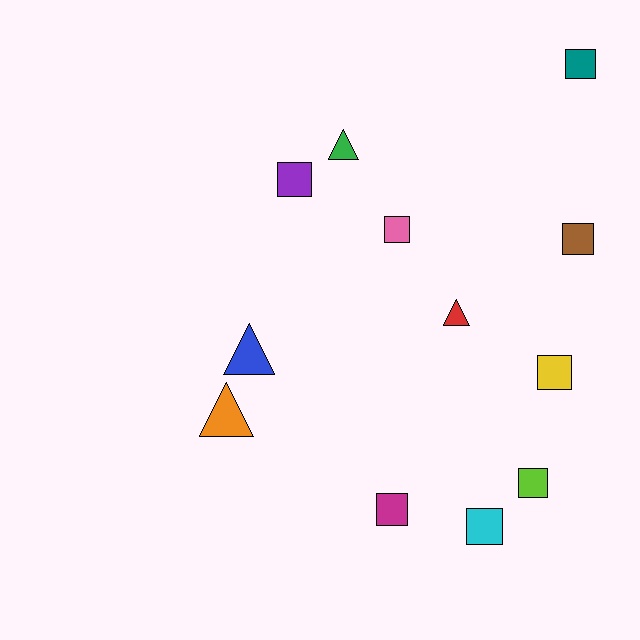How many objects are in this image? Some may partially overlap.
There are 12 objects.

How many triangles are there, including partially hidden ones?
There are 4 triangles.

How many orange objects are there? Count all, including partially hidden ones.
There is 1 orange object.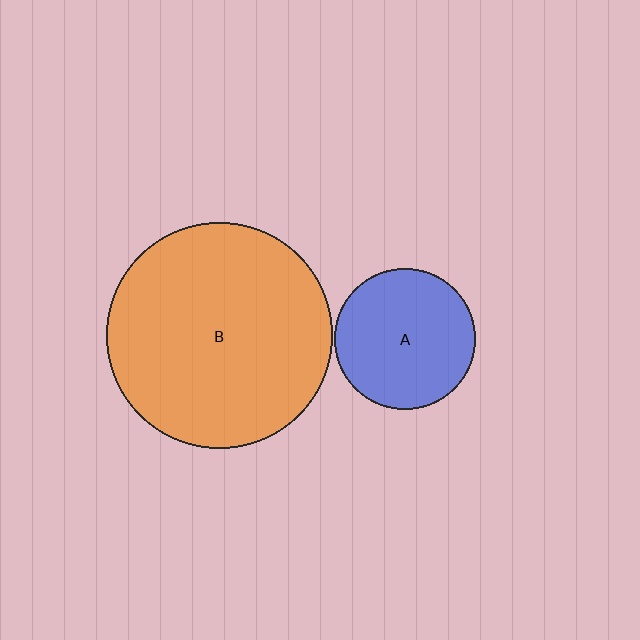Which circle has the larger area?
Circle B (orange).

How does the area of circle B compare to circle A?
Approximately 2.6 times.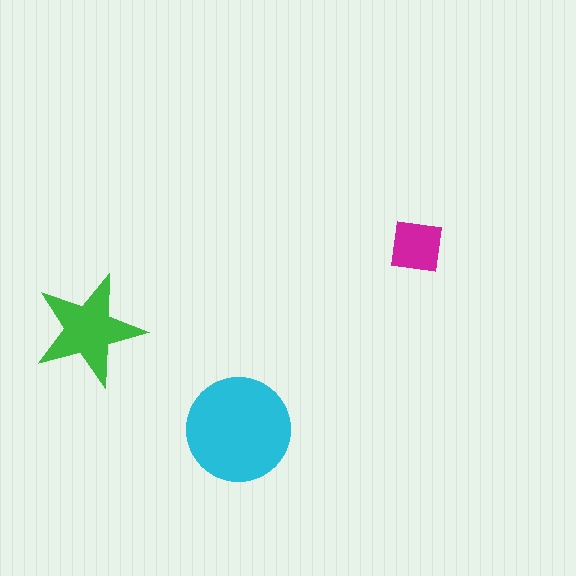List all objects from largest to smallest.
The cyan circle, the green star, the magenta square.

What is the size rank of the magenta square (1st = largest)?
3rd.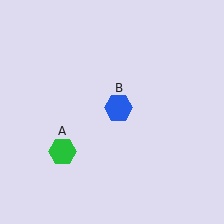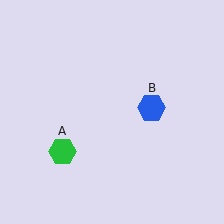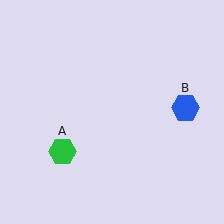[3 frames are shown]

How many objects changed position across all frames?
1 object changed position: blue hexagon (object B).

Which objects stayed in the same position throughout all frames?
Green hexagon (object A) remained stationary.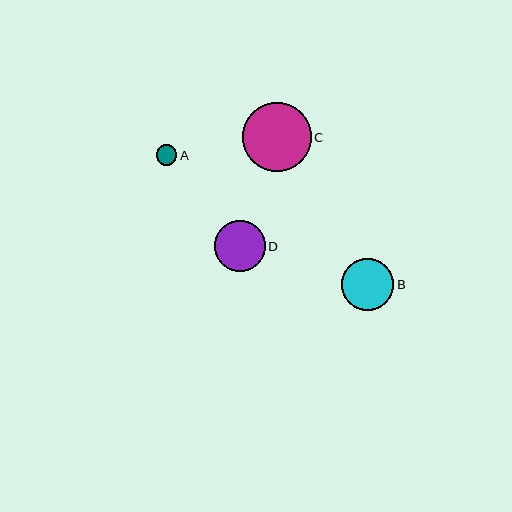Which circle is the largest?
Circle C is the largest with a size of approximately 69 pixels.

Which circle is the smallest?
Circle A is the smallest with a size of approximately 20 pixels.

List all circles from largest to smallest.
From largest to smallest: C, B, D, A.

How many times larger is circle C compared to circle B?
Circle C is approximately 1.3 times the size of circle B.